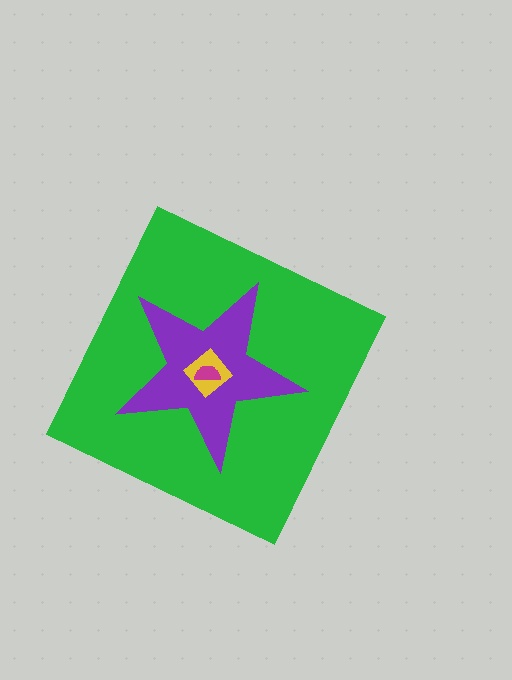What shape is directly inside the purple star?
The yellow diamond.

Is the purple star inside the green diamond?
Yes.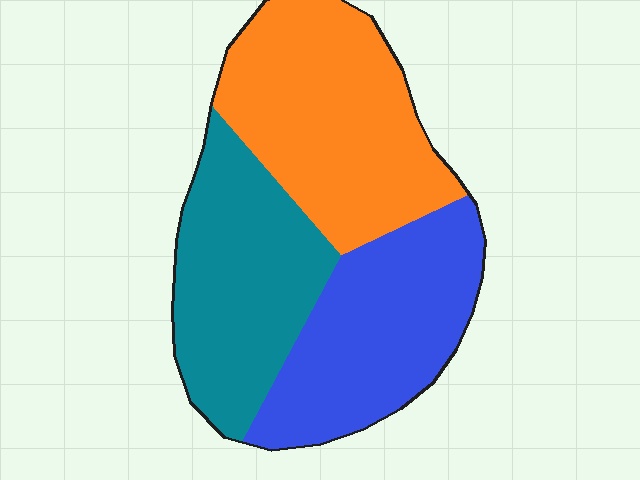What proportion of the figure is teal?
Teal covers around 30% of the figure.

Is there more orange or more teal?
Orange.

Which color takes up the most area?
Orange, at roughly 35%.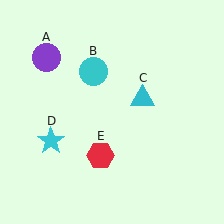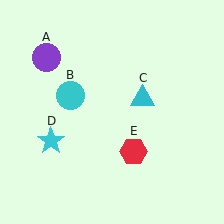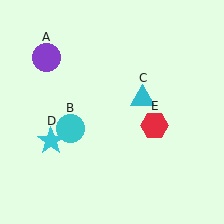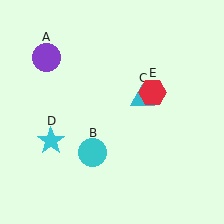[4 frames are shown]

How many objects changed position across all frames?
2 objects changed position: cyan circle (object B), red hexagon (object E).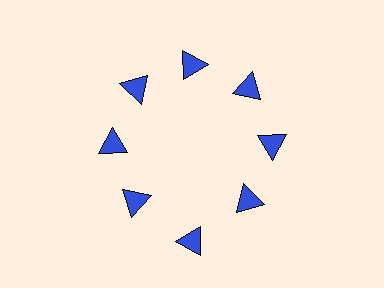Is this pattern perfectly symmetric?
No. The 8 blue triangles are arranged in a ring, but one element near the 6 o'clock position is pushed outward from the center, breaking the 8-fold rotational symmetry.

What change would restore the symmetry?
The symmetry would be restored by moving it inward, back onto the ring so that all 8 triangles sit at equal angles and equal distance from the center.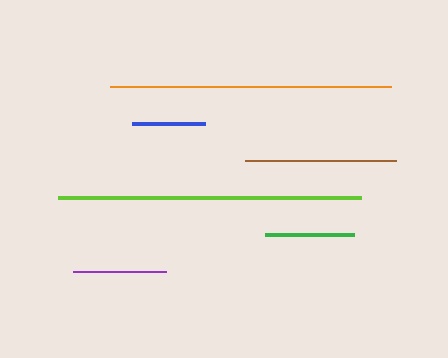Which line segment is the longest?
The lime line is the longest at approximately 303 pixels.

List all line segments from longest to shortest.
From longest to shortest: lime, orange, brown, purple, green, blue.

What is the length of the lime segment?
The lime segment is approximately 303 pixels long.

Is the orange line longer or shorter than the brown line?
The orange line is longer than the brown line.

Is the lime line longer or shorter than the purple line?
The lime line is longer than the purple line.